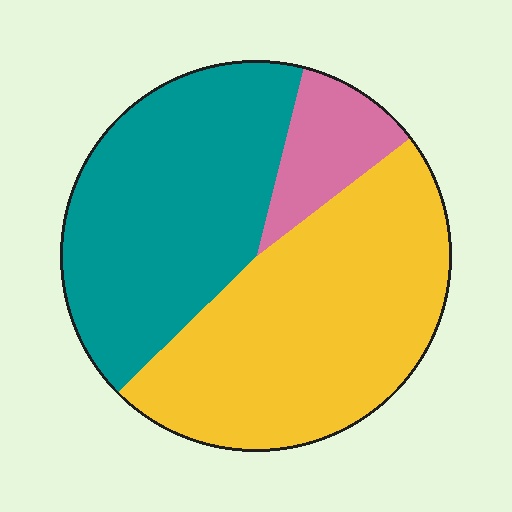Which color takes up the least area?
Pink, at roughly 10%.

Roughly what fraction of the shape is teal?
Teal takes up about two fifths (2/5) of the shape.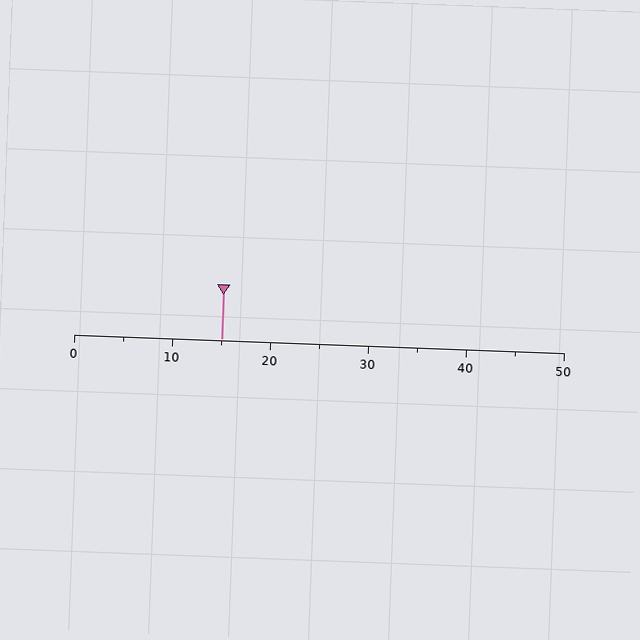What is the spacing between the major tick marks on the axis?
The major ticks are spaced 10 apart.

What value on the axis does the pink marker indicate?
The marker indicates approximately 15.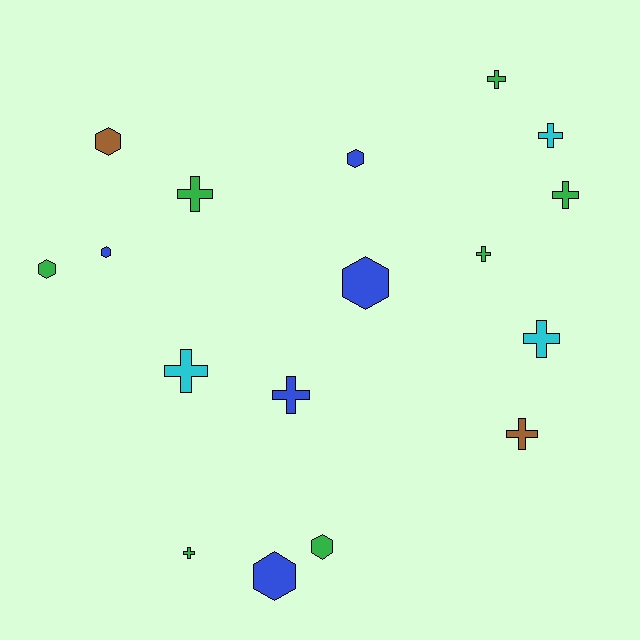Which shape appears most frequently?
Cross, with 10 objects.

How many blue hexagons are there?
There are 4 blue hexagons.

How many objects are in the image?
There are 17 objects.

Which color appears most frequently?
Green, with 7 objects.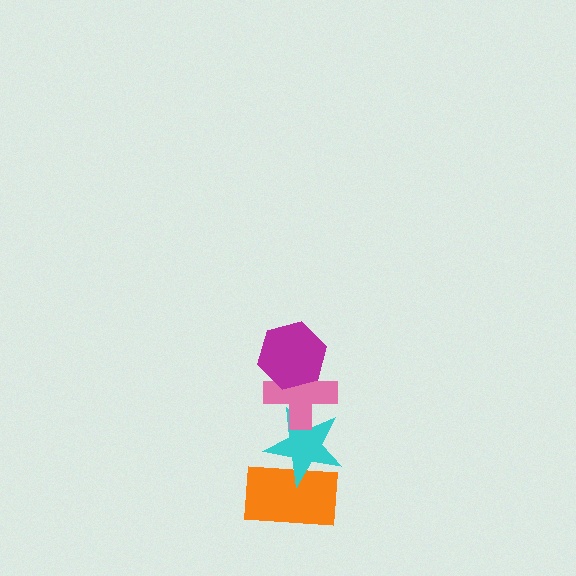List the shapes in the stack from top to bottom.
From top to bottom: the magenta hexagon, the pink cross, the cyan star, the orange rectangle.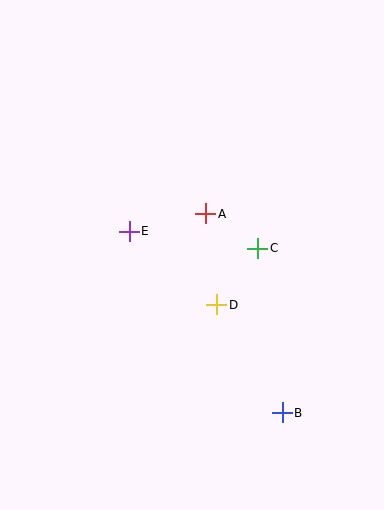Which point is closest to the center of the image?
Point A at (206, 214) is closest to the center.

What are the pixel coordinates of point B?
Point B is at (282, 413).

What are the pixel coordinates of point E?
Point E is at (129, 231).